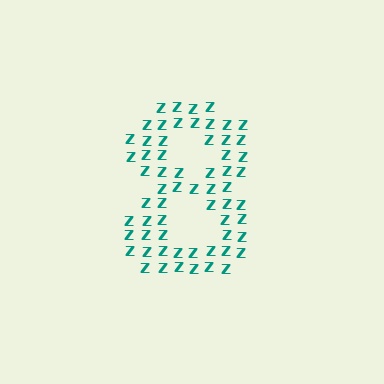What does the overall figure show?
The overall figure shows the digit 8.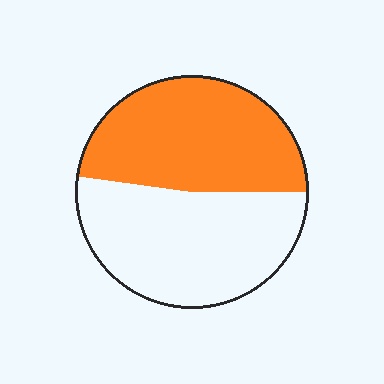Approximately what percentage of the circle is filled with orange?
Approximately 50%.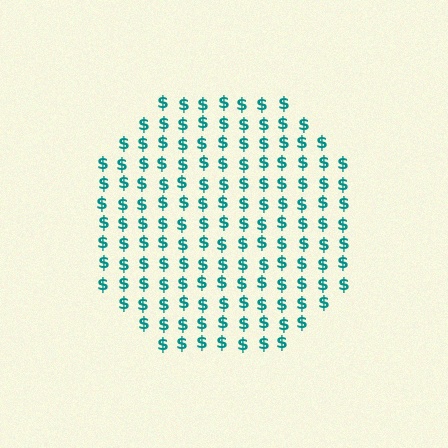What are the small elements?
The small elements are dollar signs.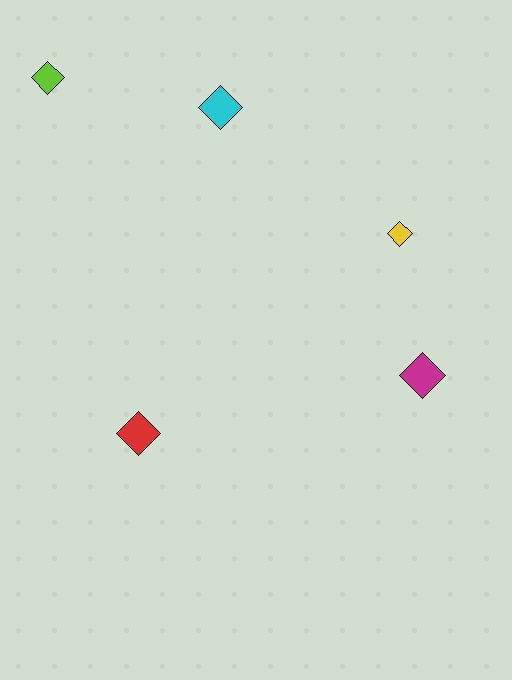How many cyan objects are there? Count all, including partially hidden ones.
There is 1 cyan object.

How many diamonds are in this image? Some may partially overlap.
There are 5 diamonds.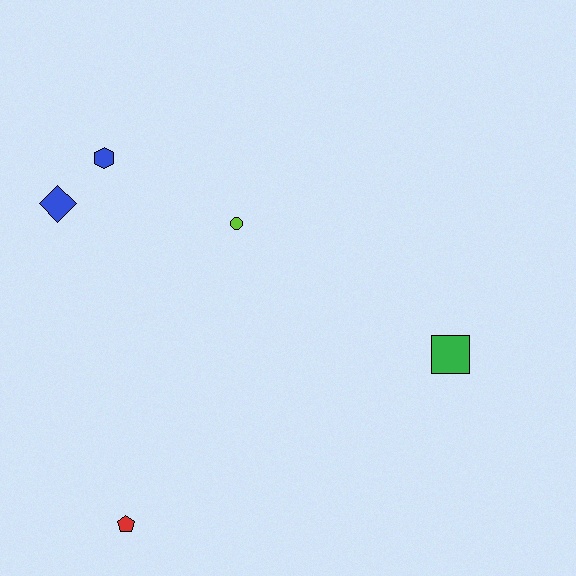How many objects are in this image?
There are 5 objects.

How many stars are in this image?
There are no stars.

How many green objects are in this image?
There is 1 green object.